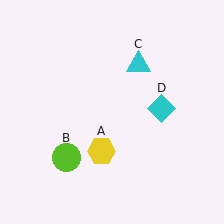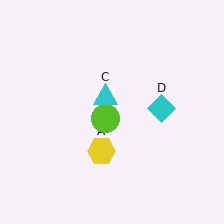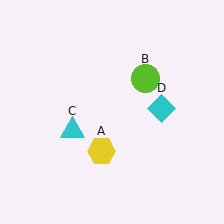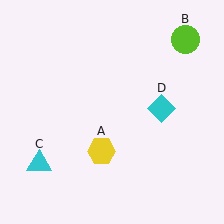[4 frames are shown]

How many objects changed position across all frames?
2 objects changed position: lime circle (object B), cyan triangle (object C).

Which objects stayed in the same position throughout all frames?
Yellow hexagon (object A) and cyan diamond (object D) remained stationary.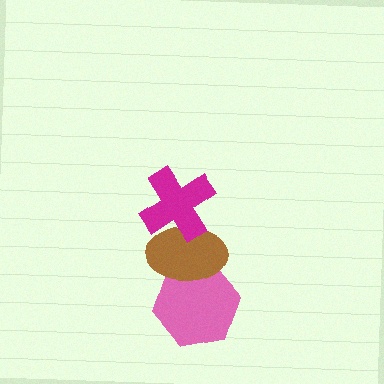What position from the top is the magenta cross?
The magenta cross is 1st from the top.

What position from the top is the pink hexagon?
The pink hexagon is 3rd from the top.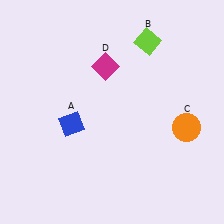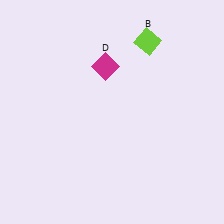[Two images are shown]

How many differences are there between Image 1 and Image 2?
There are 2 differences between the two images.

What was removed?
The blue diamond (A), the orange circle (C) were removed in Image 2.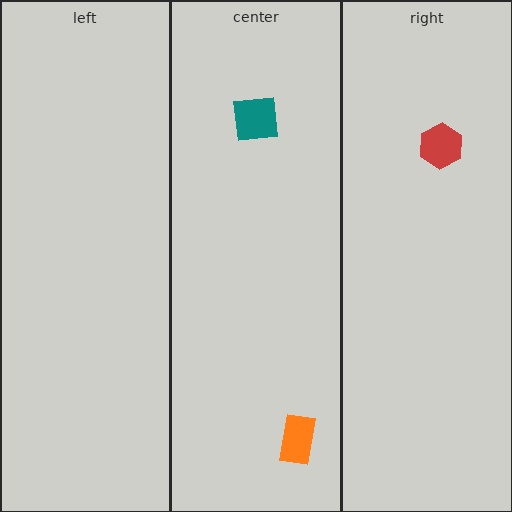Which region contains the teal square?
The center region.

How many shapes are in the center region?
2.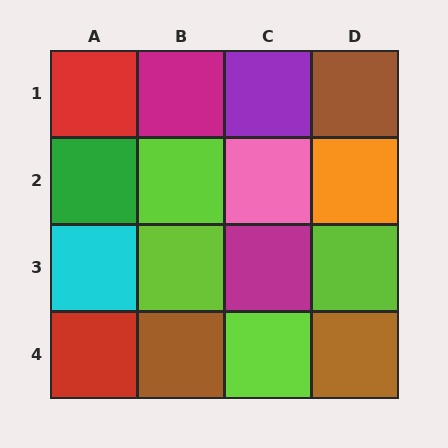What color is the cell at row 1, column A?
Red.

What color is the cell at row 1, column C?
Purple.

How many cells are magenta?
2 cells are magenta.